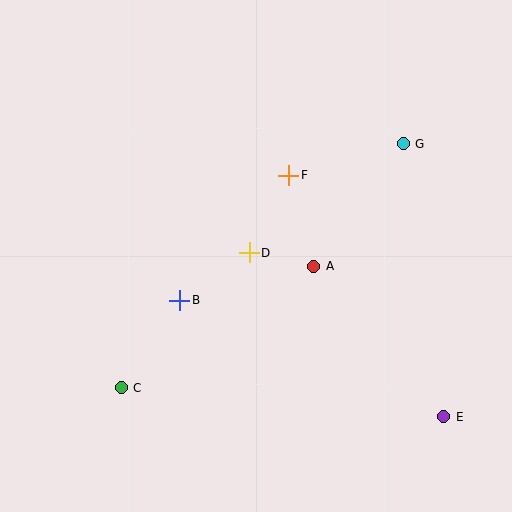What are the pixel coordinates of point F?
Point F is at (289, 175).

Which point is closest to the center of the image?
Point D at (249, 253) is closest to the center.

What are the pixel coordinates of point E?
Point E is at (444, 417).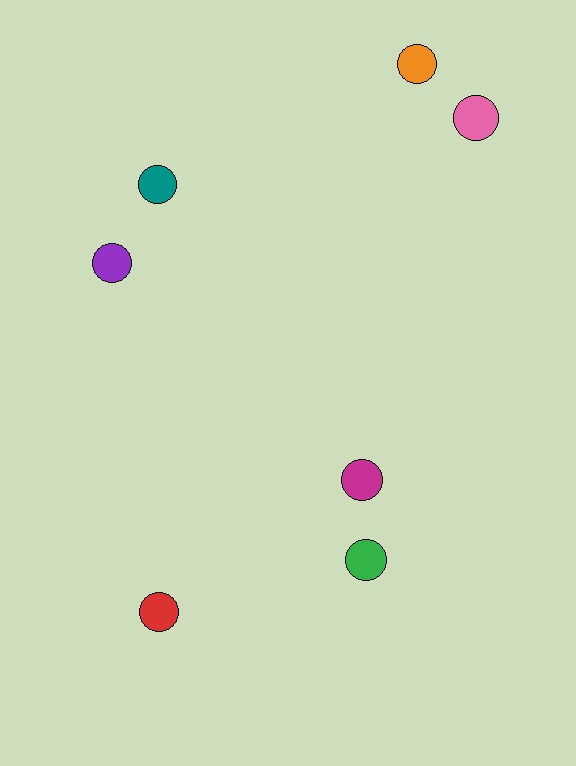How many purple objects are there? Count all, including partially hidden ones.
There is 1 purple object.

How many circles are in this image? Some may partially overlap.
There are 7 circles.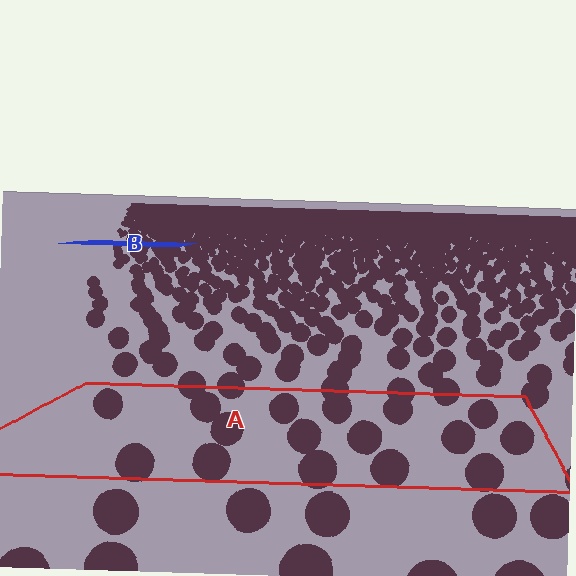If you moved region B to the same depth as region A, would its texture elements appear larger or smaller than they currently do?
They would appear larger. At a closer depth, the same texture elements are projected at a bigger on-screen size.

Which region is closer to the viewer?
Region A is closer. The texture elements there are larger and more spread out.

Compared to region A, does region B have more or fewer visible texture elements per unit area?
Region B has more texture elements per unit area — they are packed more densely because it is farther away.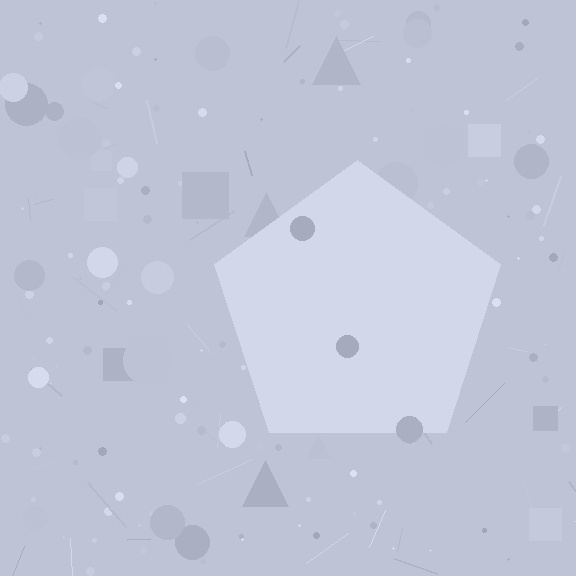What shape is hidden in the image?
A pentagon is hidden in the image.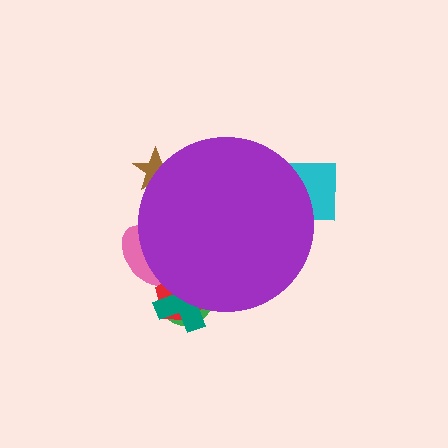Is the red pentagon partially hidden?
Yes, the red pentagon is partially hidden behind the purple circle.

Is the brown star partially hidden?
Yes, the brown star is partially hidden behind the purple circle.